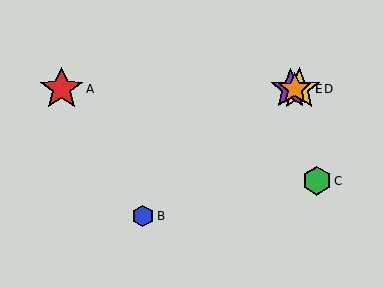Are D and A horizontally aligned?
Yes, both are at y≈89.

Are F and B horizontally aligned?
No, F is at y≈89 and B is at y≈216.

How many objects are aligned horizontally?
4 objects (A, D, E, F) are aligned horizontally.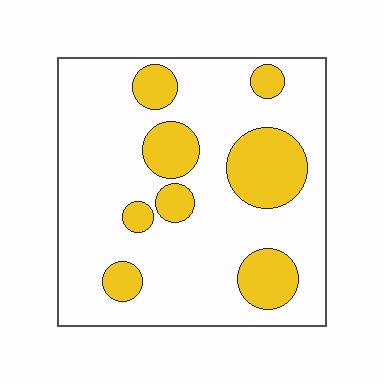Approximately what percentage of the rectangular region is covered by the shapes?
Approximately 25%.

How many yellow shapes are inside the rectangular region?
8.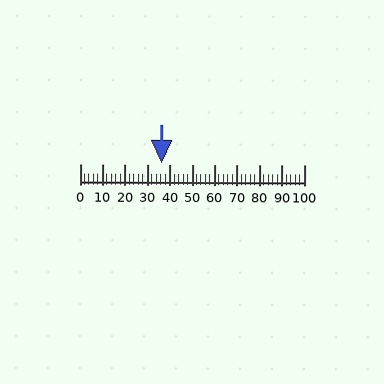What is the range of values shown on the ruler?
The ruler shows values from 0 to 100.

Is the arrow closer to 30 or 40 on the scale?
The arrow is closer to 40.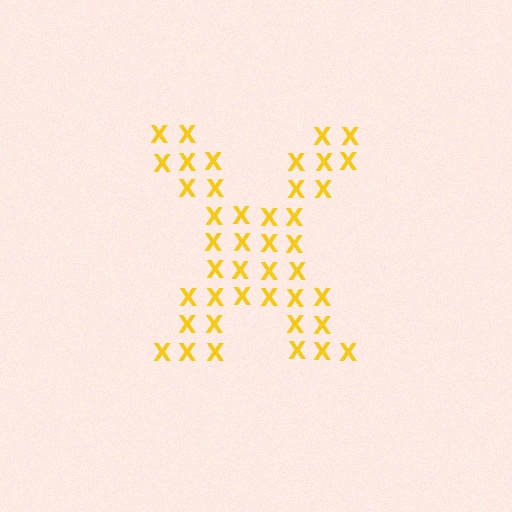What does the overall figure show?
The overall figure shows the letter X.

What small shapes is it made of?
It is made of small letter X's.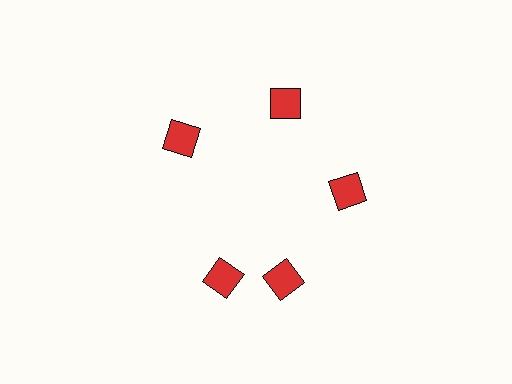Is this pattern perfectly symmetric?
No. The 5 red diamonds are arranged in a ring, but one element near the 8 o'clock position is rotated out of alignment along the ring, breaking the 5-fold rotational symmetry.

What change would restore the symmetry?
The symmetry would be restored by rotating it back into even spacing with its neighbors so that all 5 diamonds sit at equal angles and equal distance from the center.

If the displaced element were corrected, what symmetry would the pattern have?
It would have 5-fold rotational symmetry — the pattern would map onto itself every 72 degrees.